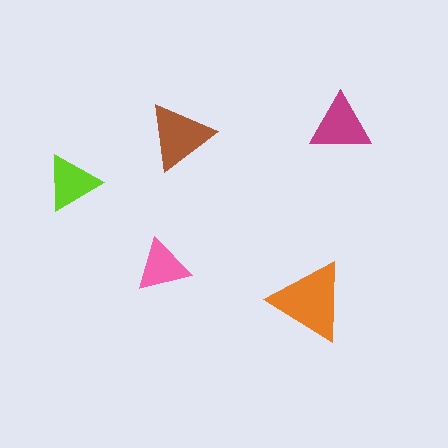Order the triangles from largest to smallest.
the orange one, the brown one, the magenta one, the lime one, the pink one.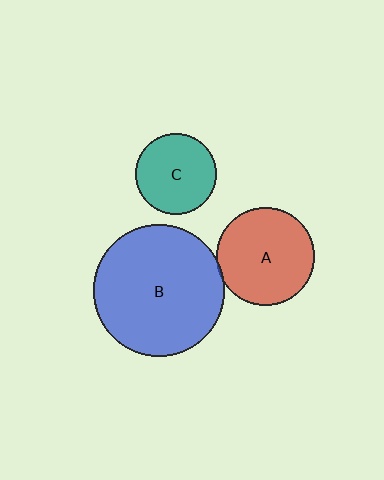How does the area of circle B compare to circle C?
Approximately 2.6 times.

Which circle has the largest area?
Circle B (blue).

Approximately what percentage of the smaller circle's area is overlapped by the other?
Approximately 5%.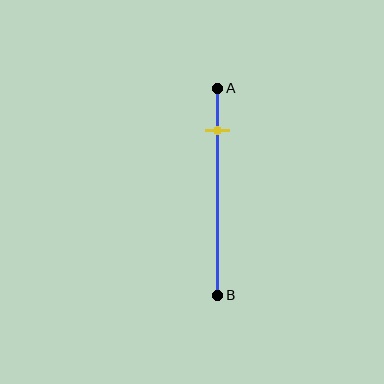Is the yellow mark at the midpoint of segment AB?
No, the mark is at about 20% from A, not at the 50% midpoint.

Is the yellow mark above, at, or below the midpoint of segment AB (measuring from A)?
The yellow mark is above the midpoint of segment AB.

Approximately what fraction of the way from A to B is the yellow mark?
The yellow mark is approximately 20% of the way from A to B.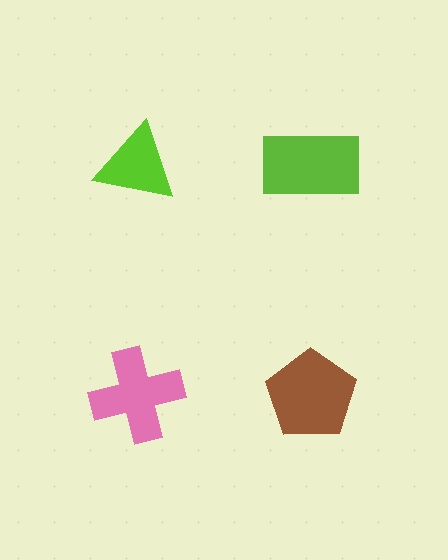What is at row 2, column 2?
A brown pentagon.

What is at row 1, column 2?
A lime rectangle.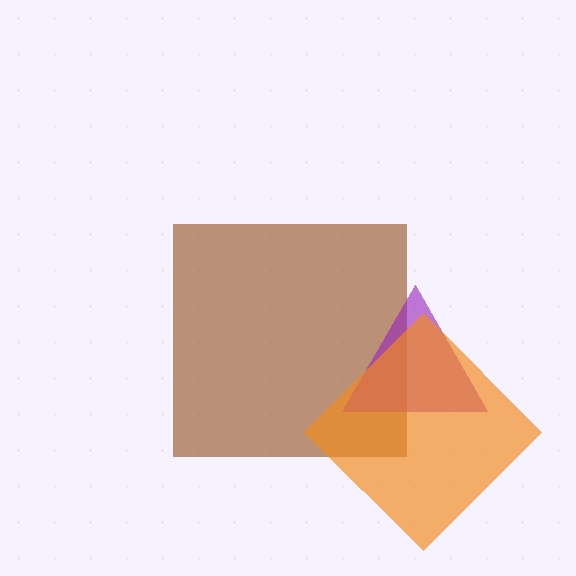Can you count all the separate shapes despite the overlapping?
Yes, there are 3 separate shapes.